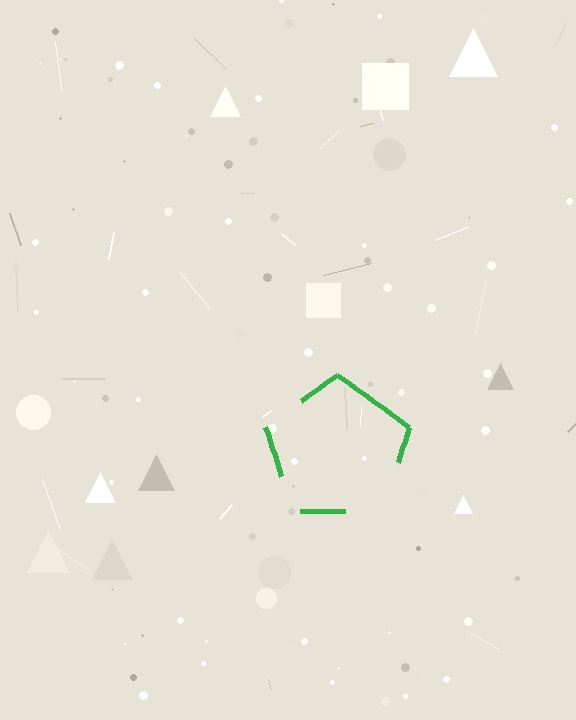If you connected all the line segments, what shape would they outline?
They would outline a pentagon.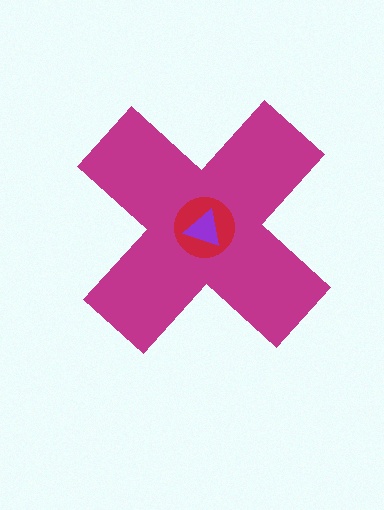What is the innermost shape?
The purple triangle.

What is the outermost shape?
The magenta cross.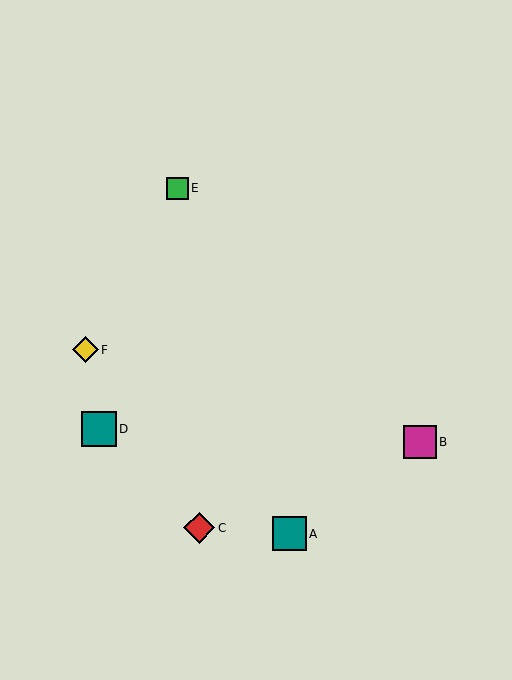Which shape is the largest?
The teal square (labeled D) is the largest.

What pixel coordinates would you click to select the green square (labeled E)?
Click at (177, 188) to select the green square E.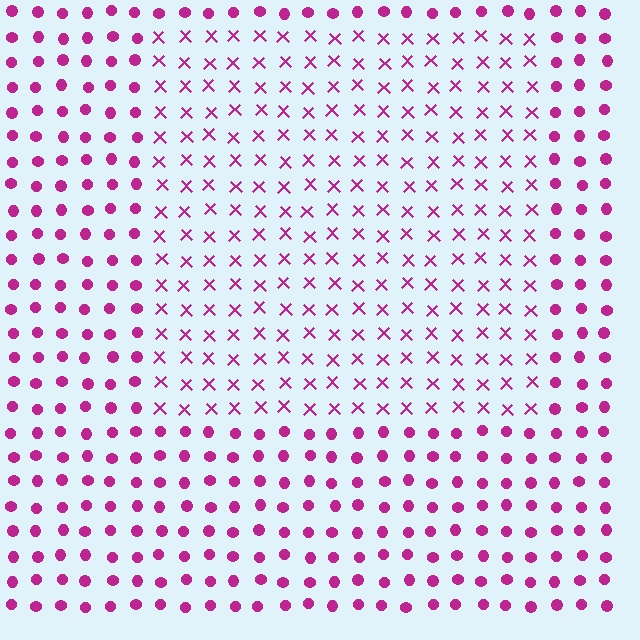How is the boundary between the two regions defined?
The boundary is defined by a change in element shape: X marks inside vs. circles outside. All elements share the same color and spacing.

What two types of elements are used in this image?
The image uses X marks inside the rectangle region and circles outside it.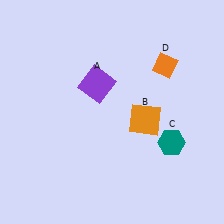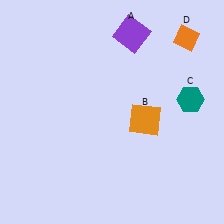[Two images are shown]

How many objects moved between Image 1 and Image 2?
3 objects moved between the two images.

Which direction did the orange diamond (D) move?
The orange diamond (D) moved up.